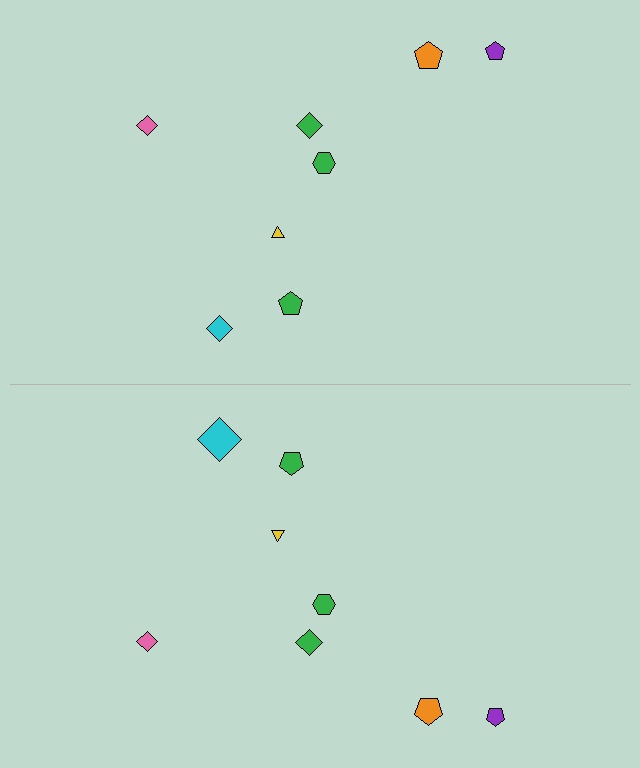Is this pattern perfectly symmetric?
No, the pattern is not perfectly symmetric. The cyan diamond on the bottom side has a different size than its mirror counterpart.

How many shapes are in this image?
There are 16 shapes in this image.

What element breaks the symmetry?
The cyan diamond on the bottom side has a different size than its mirror counterpart.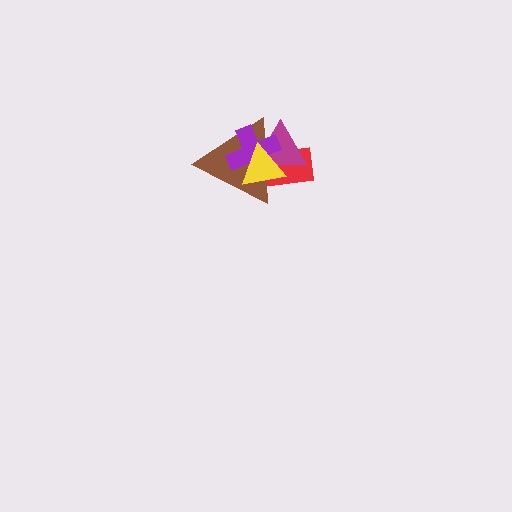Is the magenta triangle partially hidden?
Yes, it is partially covered by another shape.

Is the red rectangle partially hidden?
Yes, it is partially covered by another shape.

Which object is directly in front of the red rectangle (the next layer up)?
The brown triangle is directly in front of the red rectangle.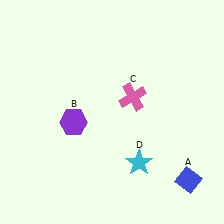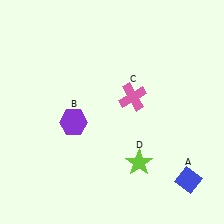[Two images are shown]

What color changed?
The star (D) changed from cyan in Image 1 to lime in Image 2.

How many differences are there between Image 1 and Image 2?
There is 1 difference between the two images.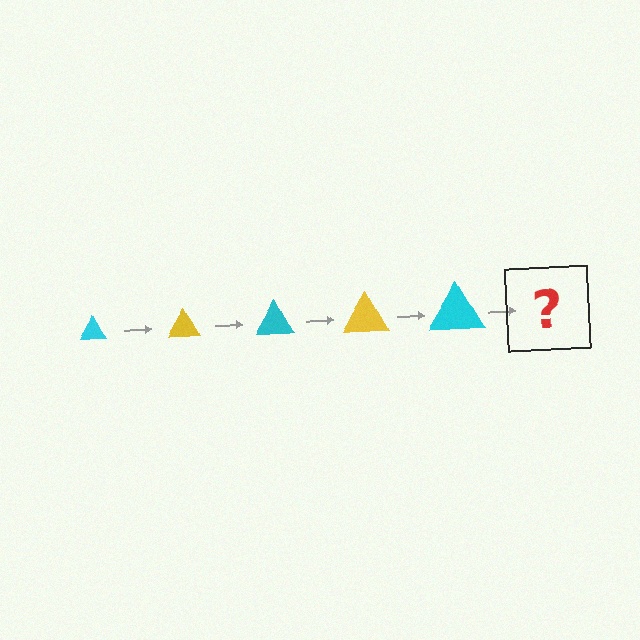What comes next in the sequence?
The next element should be a yellow triangle, larger than the previous one.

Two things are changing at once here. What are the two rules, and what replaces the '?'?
The two rules are that the triangle grows larger each step and the color cycles through cyan and yellow. The '?' should be a yellow triangle, larger than the previous one.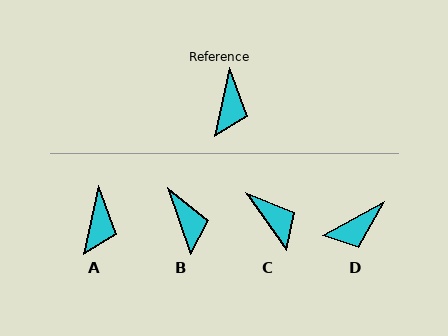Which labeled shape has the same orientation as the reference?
A.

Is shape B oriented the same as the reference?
No, it is off by about 32 degrees.